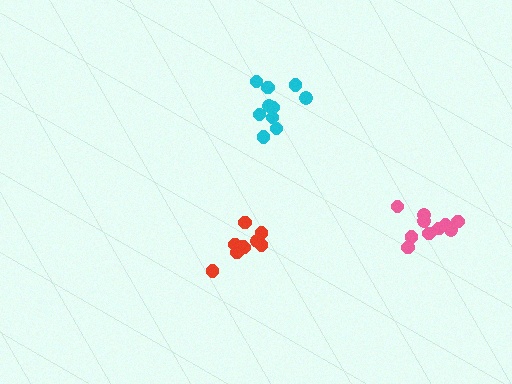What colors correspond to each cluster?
The clusters are colored: red, pink, cyan.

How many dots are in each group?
Group 1: 9 dots, Group 2: 10 dots, Group 3: 10 dots (29 total).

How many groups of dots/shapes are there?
There are 3 groups.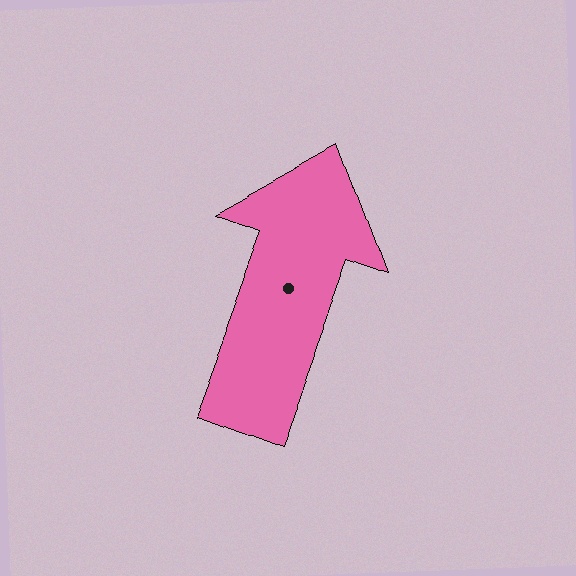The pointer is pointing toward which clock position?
Roughly 1 o'clock.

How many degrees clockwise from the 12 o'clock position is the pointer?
Approximately 20 degrees.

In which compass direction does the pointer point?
North.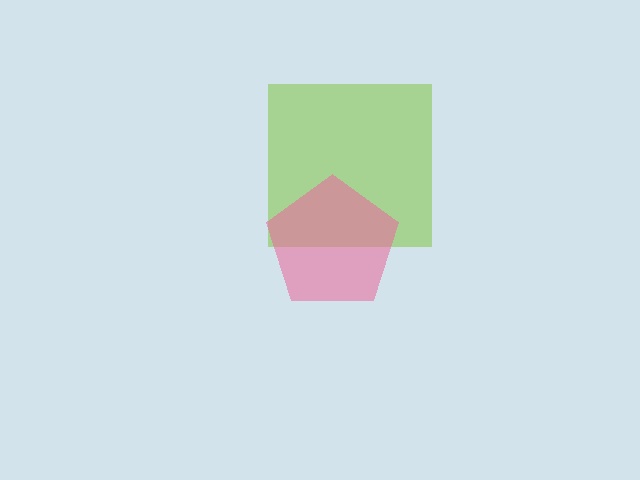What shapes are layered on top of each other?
The layered shapes are: a lime square, a pink pentagon.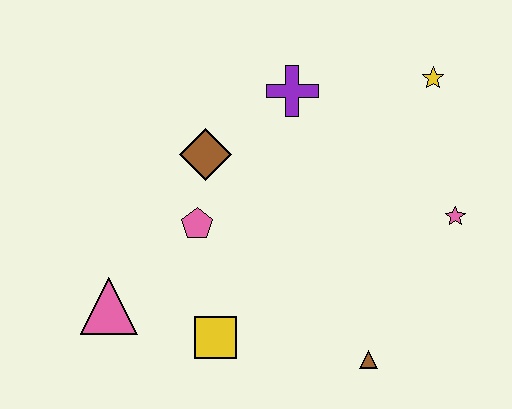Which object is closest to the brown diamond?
The pink pentagon is closest to the brown diamond.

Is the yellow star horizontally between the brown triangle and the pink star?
Yes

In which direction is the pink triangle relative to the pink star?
The pink triangle is to the left of the pink star.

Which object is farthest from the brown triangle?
The yellow star is farthest from the brown triangle.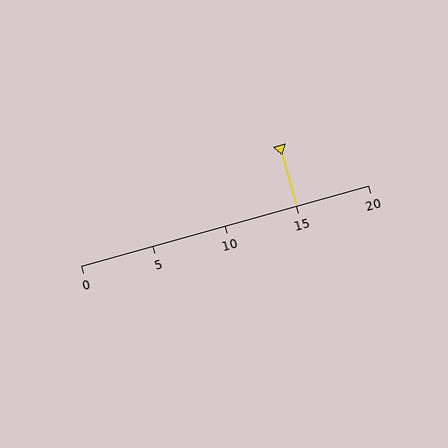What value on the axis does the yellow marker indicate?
The marker indicates approximately 15.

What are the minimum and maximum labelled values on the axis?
The axis runs from 0 to 20.